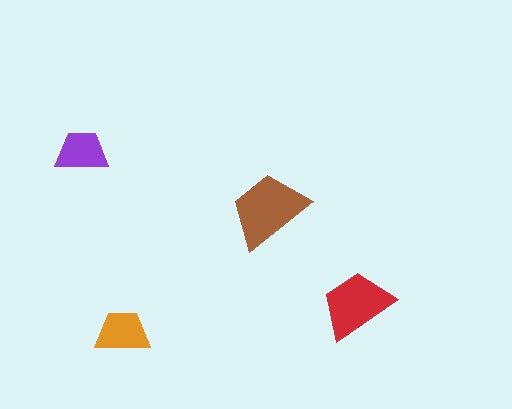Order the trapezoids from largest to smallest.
the brown one, the red one, the orange one, the purple one.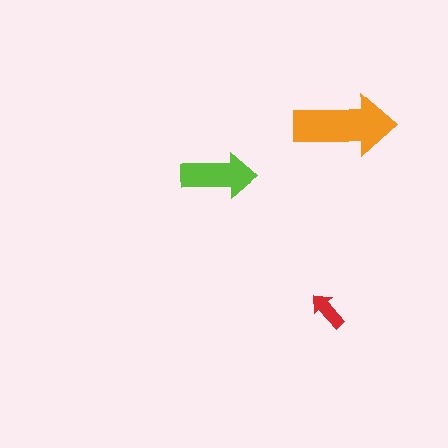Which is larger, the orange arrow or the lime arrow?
The orange one.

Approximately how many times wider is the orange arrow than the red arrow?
About 2.5 times wider.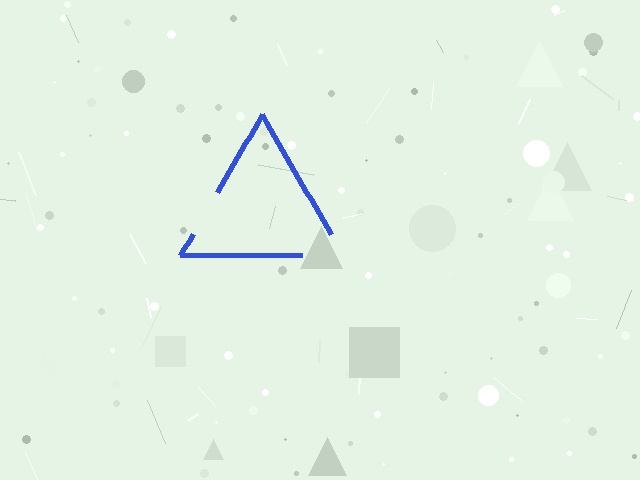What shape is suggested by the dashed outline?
The dashed outline suggests a triangle.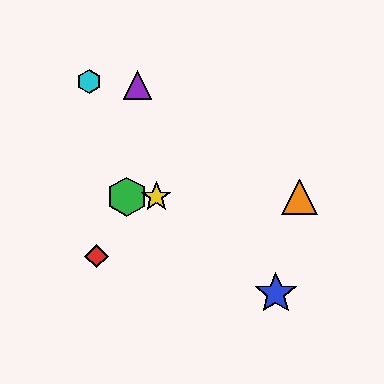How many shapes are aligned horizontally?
3 shapes (the green hexagon, the yellow star, the orange triangle) are aligned horizontally.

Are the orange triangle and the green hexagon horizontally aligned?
Yes, both are at y≈197.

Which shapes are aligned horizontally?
The green hexagon, the yellow star, the orange triangle are aligned horizontally.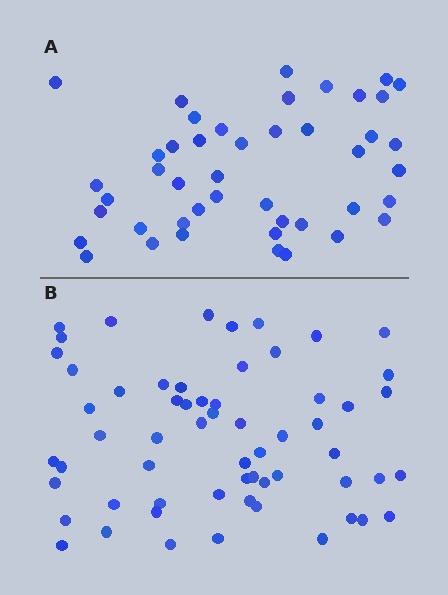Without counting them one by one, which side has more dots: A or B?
Region B (the bottom region) has more dots.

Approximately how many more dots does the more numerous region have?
Region B has approximately 15 more dots than region A.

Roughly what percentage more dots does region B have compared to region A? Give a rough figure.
About 35% more.